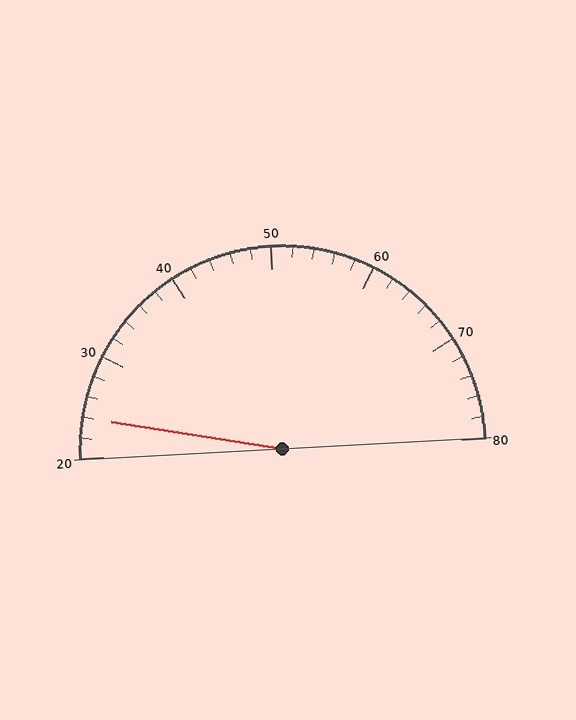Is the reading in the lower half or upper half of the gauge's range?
The reading is in the lower half of the range (20 to 80).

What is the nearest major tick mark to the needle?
The nearest major tick mark is 20.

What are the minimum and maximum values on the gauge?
The gauge ranges from 20 to 80.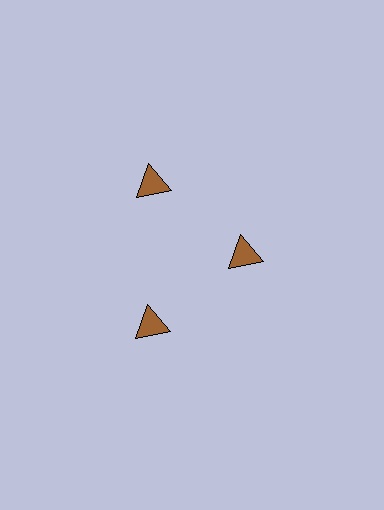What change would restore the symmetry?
The symmetry would be restored by moving it outward, back onto the ring so that all 3 triangles sit at equal angles and equal distance from the center.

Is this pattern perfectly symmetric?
No. The 3 brown triangles are arranged in a ring, but one element near the 3 o'clock position is pulled inward toward the center, breaking the 3-fold rotational symmetry.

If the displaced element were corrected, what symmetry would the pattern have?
It would have 3-fold rotational symmetry — the pattern would map onto itself every 120 degrees.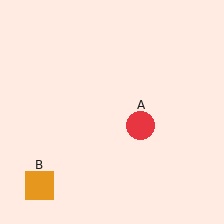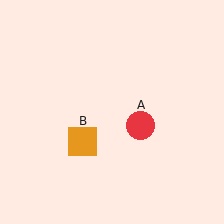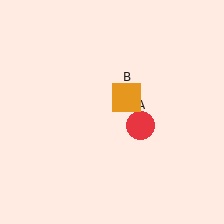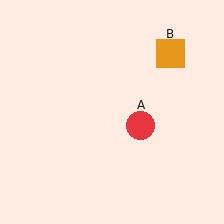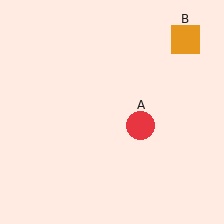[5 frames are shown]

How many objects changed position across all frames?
1 object changed position: orange square (object B).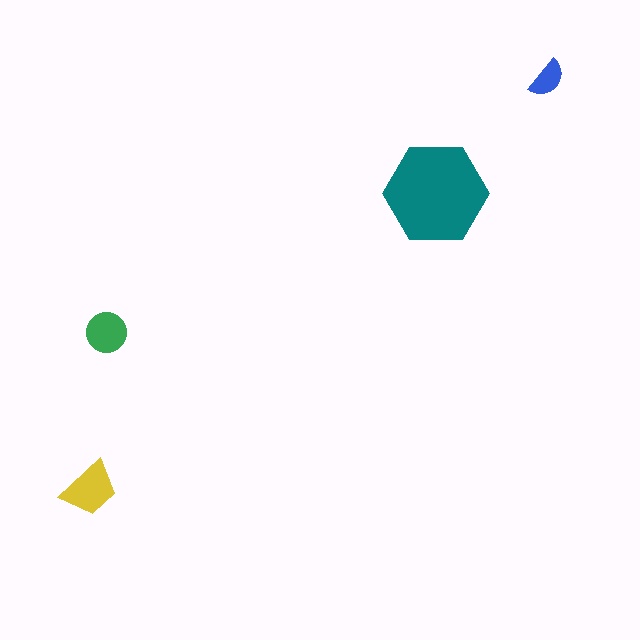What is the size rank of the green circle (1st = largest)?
3rd.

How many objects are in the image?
There are 4 objects in the image.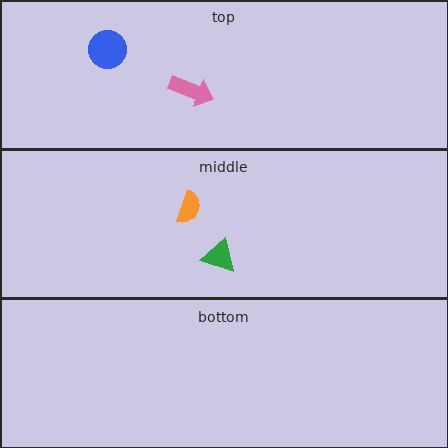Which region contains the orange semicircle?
The middle region.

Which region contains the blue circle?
The top region.